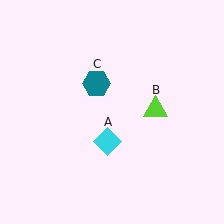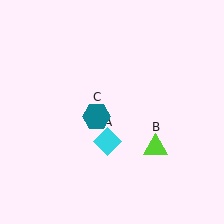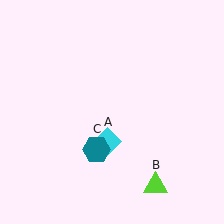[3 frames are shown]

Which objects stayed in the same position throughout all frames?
Cyan diamond (object A) remained stationary.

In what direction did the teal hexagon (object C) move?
The teal hexagon (object C) moved down.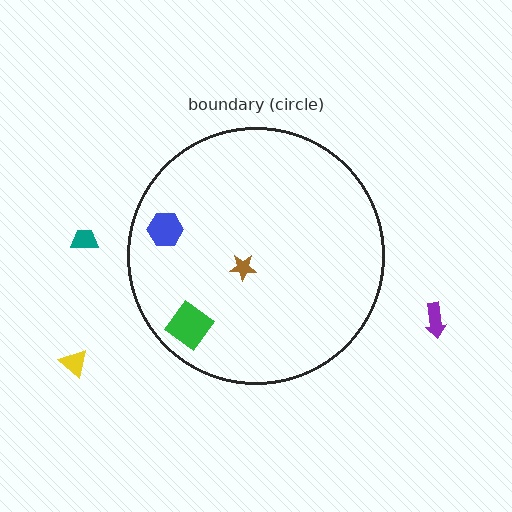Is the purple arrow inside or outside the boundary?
Outside.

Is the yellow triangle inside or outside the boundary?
Outside.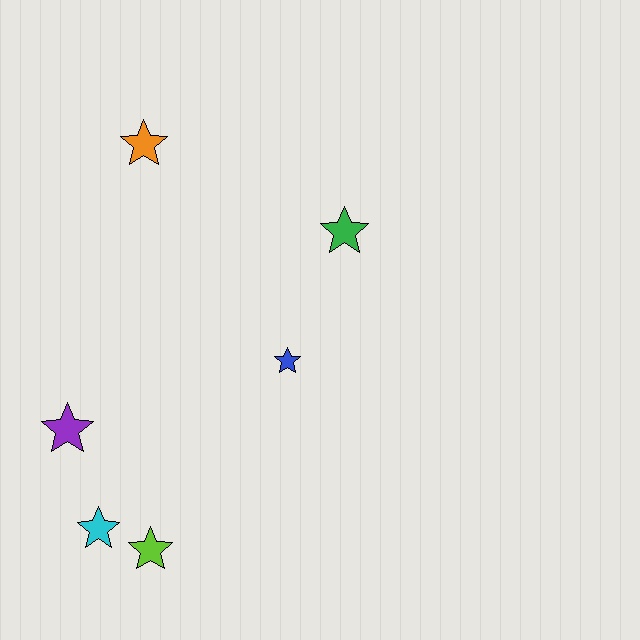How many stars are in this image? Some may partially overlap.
There are 6 stars.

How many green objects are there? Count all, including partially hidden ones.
There is 1 green object.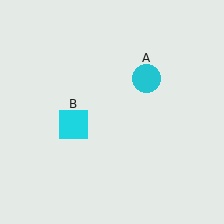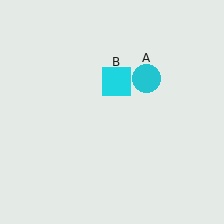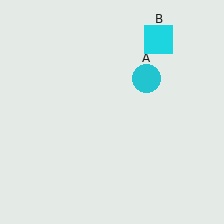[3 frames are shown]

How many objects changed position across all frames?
1 object changed position: cyan square (object B).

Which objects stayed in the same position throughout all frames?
Cyan circle (object A) remained stationary.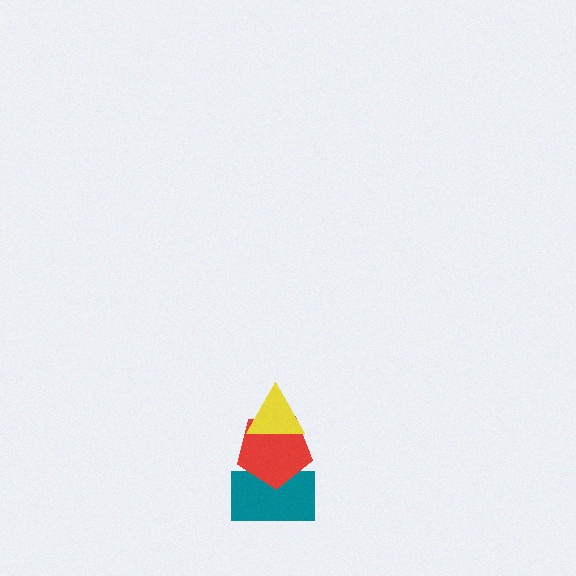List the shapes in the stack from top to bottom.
From top to bottom: the yellow triangle, the red pentagon, the teal rectangle.